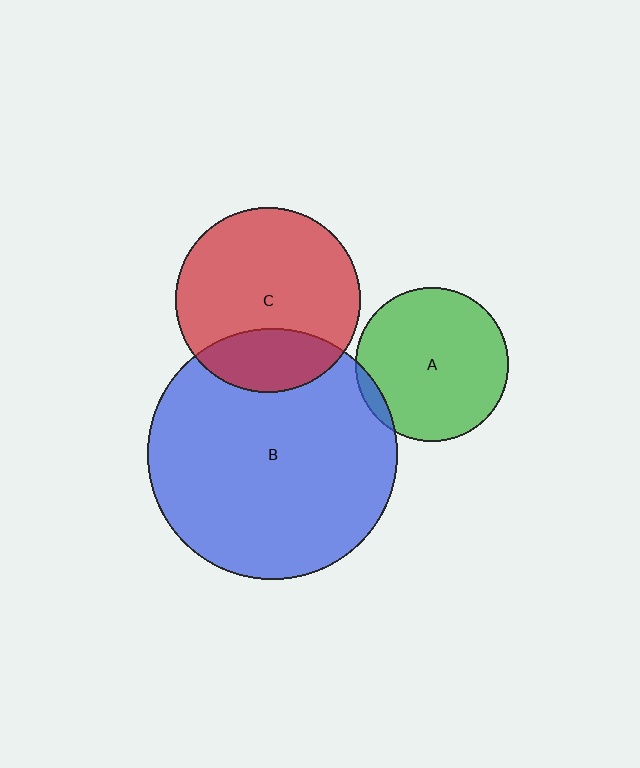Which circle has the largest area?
Circle B (blue).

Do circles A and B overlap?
Yes.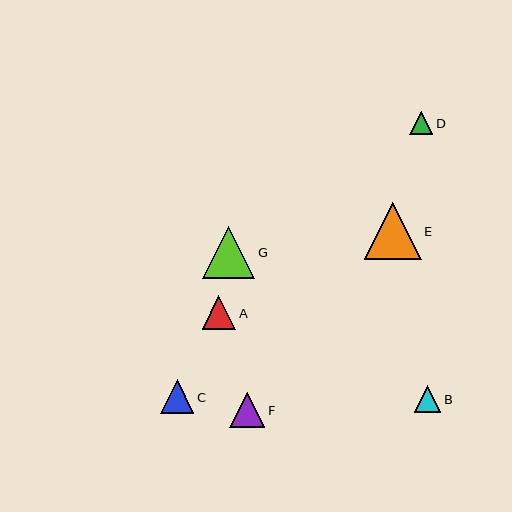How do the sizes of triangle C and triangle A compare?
Triangle C and triangle A are approximately the same size.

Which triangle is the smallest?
Triangle D is the smallest with a size of approximately 23 pixels.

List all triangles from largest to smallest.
From largest to smallest: E, G, F, C, A, B, D.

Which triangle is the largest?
Triangle E is the largest with a size of approximately 57 pixels.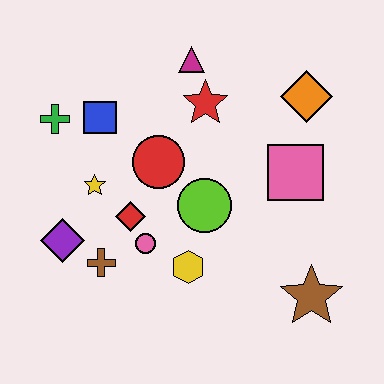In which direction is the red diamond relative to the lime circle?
The red diamond is to the left of the lime circle.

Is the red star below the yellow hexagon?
No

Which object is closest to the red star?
The magenta triangle is closest to the red star.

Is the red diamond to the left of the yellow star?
No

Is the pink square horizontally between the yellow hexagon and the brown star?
Yes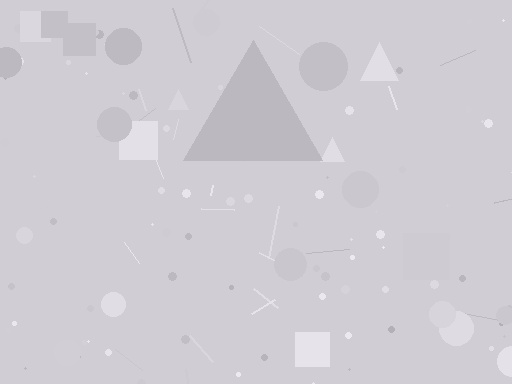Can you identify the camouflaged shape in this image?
The camouflaged shape is a triangle.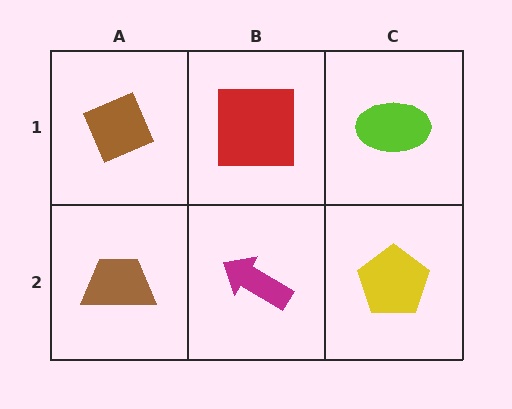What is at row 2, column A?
A brown trapezoid.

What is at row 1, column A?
A brown diamond.